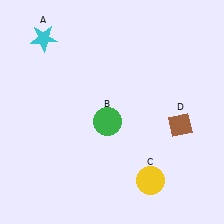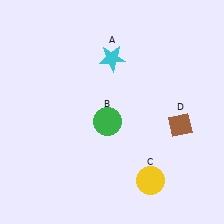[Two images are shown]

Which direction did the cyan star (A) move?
The cyan star (A) moved right.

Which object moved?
The cyan star (A) moved right.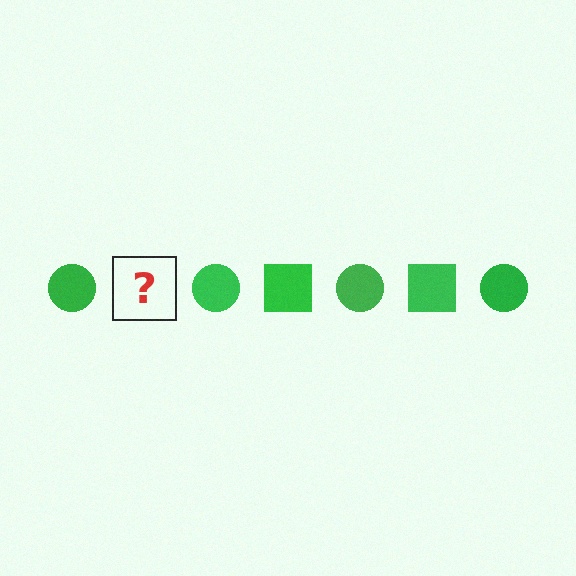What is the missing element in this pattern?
The missing element is a green square.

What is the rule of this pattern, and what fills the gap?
The rule is that the pattern cycles through circle, square shapes in green. The gap should be filled with a green square.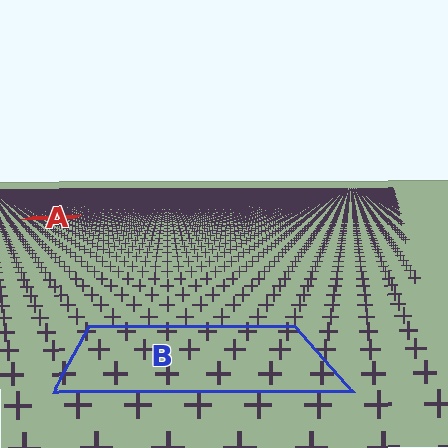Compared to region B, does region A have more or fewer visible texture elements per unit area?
Region A has more texture elements per unit area — they are packed more densely because it is farther away.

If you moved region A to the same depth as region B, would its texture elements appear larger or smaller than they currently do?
They would appear larger. At a closer depth, the same texture elements are projected at a bigger on-screen size.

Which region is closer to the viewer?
Region B is closer. The texture elements there are larger and more spread out.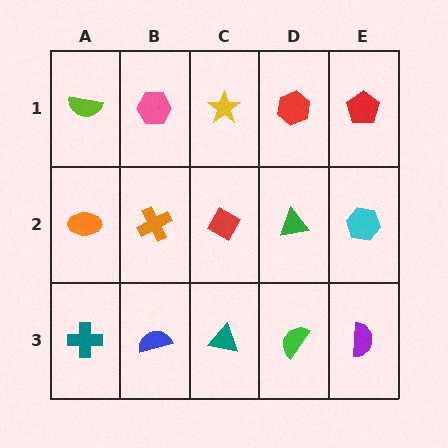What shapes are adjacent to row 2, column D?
A red hexagon (row 1, column D), a green semicircle (row 3, column D), a red diamond (row 2, column C), a cyan hexagon (row 2, column E).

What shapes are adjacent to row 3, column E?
A cyan hexagon (row 2, column E), a green semicircle (row 3, column D).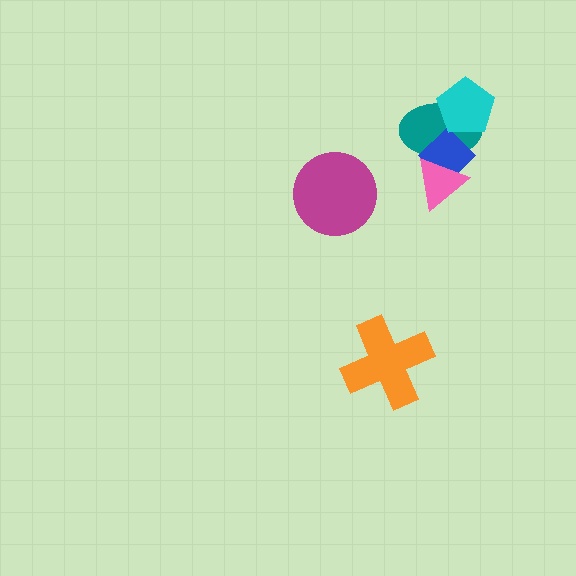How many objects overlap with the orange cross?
0 objects overlap with the orange cross.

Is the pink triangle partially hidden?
No, no other shape covers it.